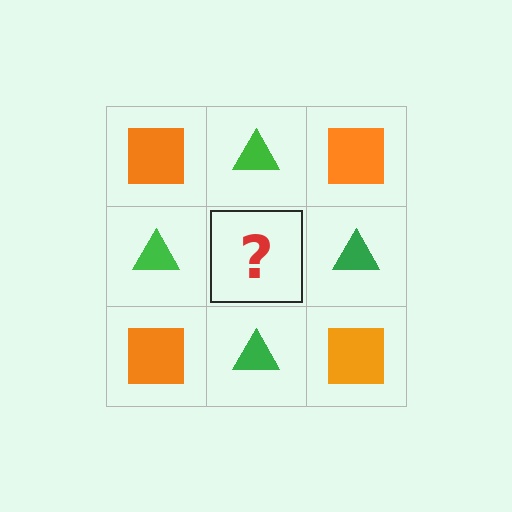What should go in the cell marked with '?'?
The missing cell should contain an orange square.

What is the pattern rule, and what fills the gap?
The rule is that it alternates orange square and green triangle in a checkerboard pattern. The gap should be filled with an orange square.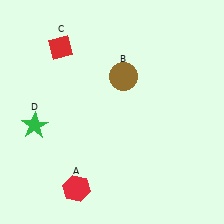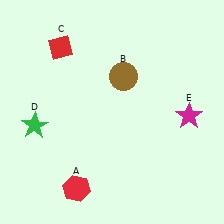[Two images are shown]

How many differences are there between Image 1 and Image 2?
There is 1 difference between the two images.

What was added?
A magenta star (E) was added in Image 2.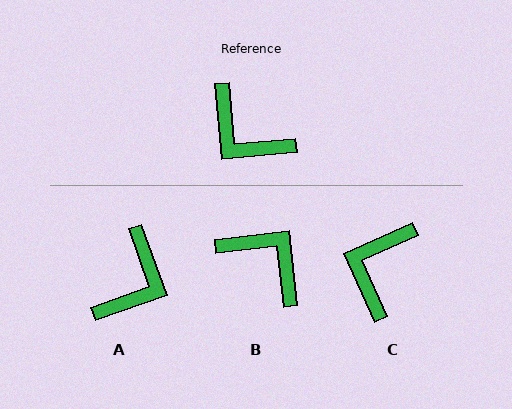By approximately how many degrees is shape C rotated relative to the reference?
Approximately 71 degrees clockwise.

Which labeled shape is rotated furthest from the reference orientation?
B, about 179 degrees away.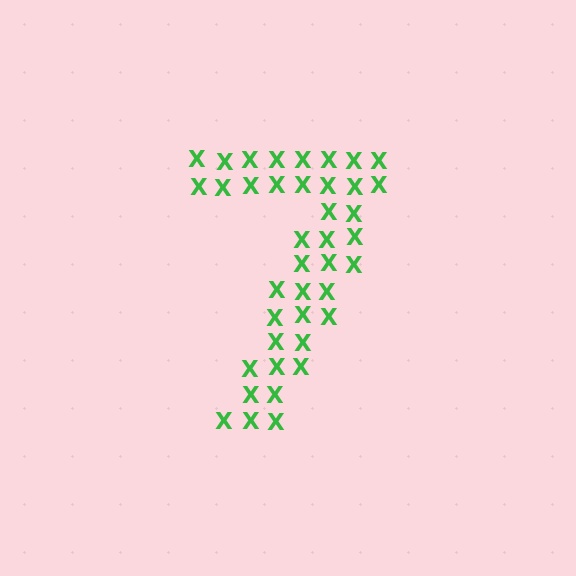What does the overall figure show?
The overall figure shows the digit 7.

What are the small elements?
The small elements are letter X's.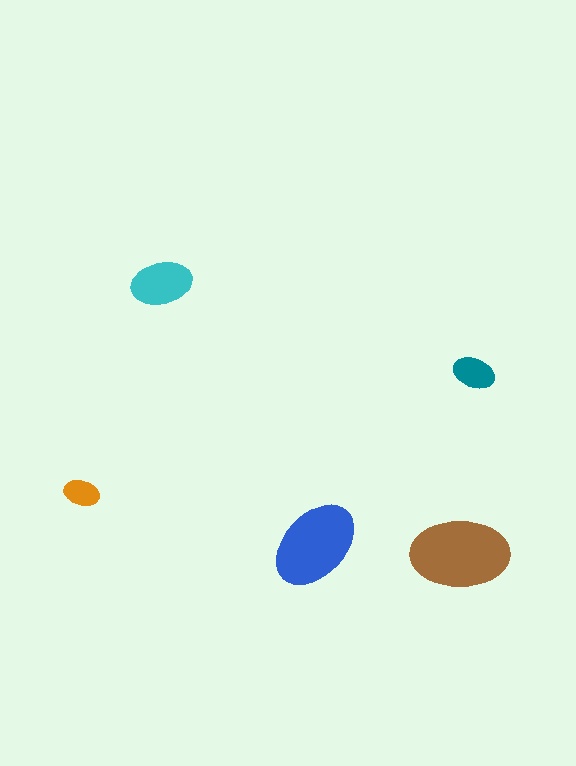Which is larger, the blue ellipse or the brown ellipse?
The brown one.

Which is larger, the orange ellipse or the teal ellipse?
The teal one.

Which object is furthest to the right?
The teal ellipse is rightmost.